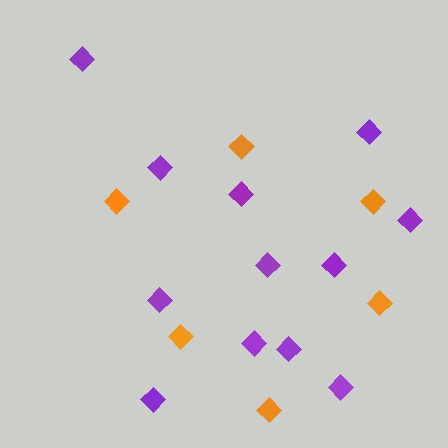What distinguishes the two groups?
There are 2 groups: one group of orange diamonds (6) and one group of purple diamonds (12).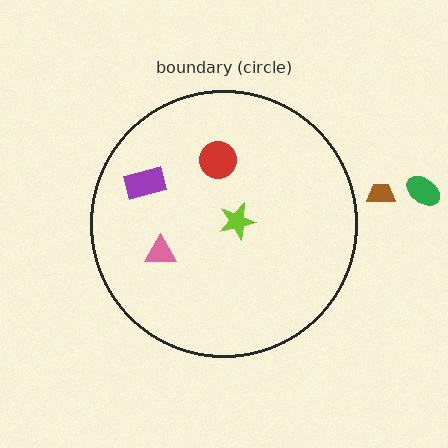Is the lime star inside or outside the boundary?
Inside.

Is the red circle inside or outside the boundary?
Inside.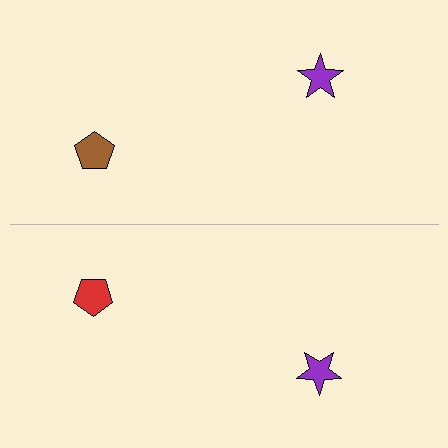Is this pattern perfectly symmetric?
No, the pattern is not perfectly symmetric. The red pentagon on the bottom side breaks the symmetry — its mirror counterpart is brown.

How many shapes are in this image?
There are 4 shapes in this image.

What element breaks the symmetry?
The red pentagon on the bottom side breaks the symmetry — its mirror counterpart is brown.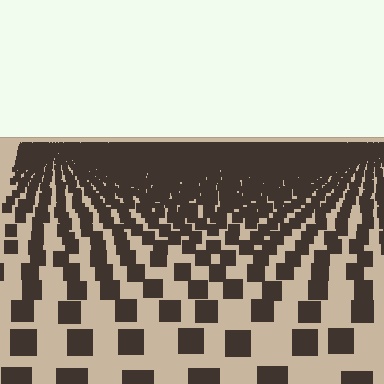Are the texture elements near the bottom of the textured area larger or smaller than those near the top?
Larger. Near the bottom, elements are closer to the viewer and appear at a bigger on-screen size.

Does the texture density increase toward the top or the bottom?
Density increases toward the top.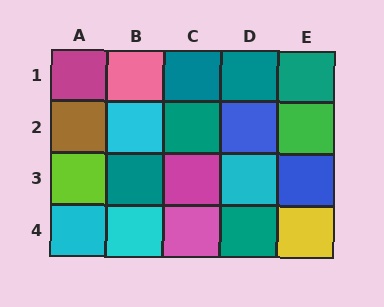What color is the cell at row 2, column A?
Brown.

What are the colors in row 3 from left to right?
Lime, teal, magenta, cyan, blue.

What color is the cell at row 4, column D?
Teal.